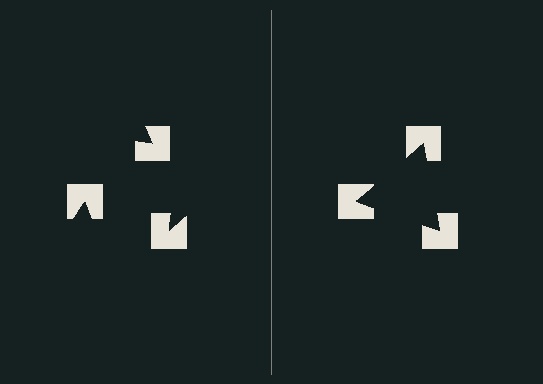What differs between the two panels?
The notched squares are positioned identically on both sides; only the wedge orientations differ. On the right they align to a triangle; on the left they are misaligned.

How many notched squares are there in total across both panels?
6 — 3 on each side.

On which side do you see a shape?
An illusory triangle appears on the right side. On the left side the wedge cuts are rotated, so no coherent shape forms.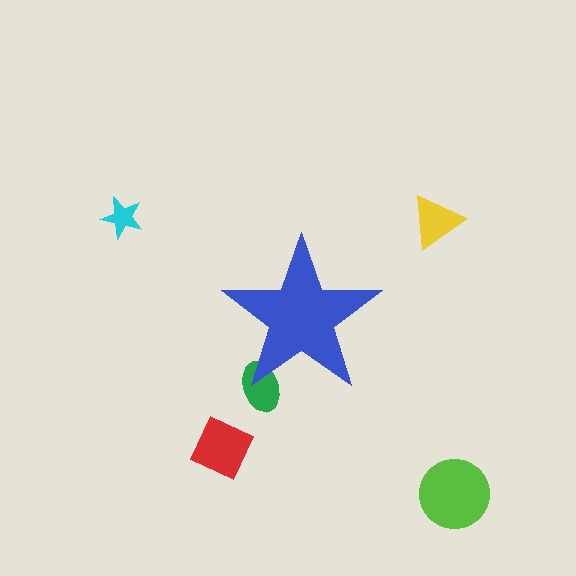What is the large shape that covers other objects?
A blue star.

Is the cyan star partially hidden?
No, the cyan star is fully visible.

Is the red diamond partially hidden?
No, the red diamond is fully visible.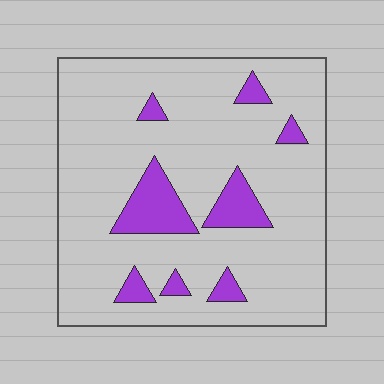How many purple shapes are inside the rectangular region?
8.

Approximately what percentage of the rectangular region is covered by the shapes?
Approximately 15%.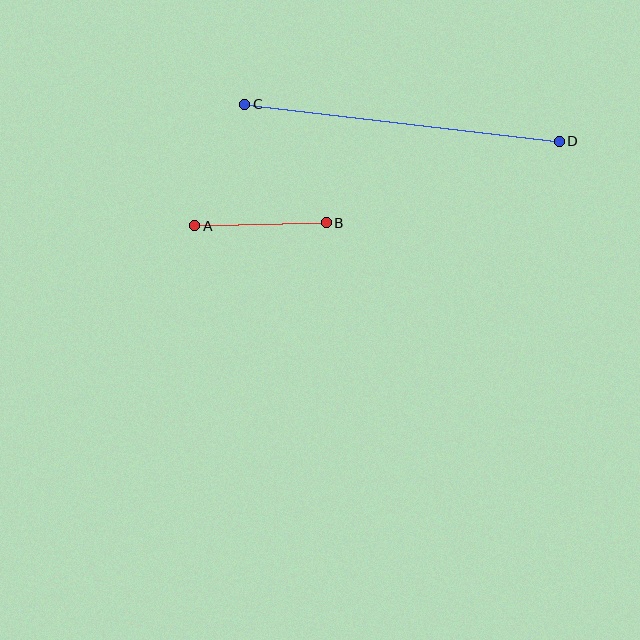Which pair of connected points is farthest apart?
Points C and D are farthest apart.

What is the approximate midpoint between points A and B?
The midpoint is at approximately (261, 224) pixels.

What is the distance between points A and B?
The distance is approximately 132 pixels.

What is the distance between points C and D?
The distance is approximately 317 pixels.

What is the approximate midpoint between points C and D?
The midpoint is at approximately (402, 123) pixels.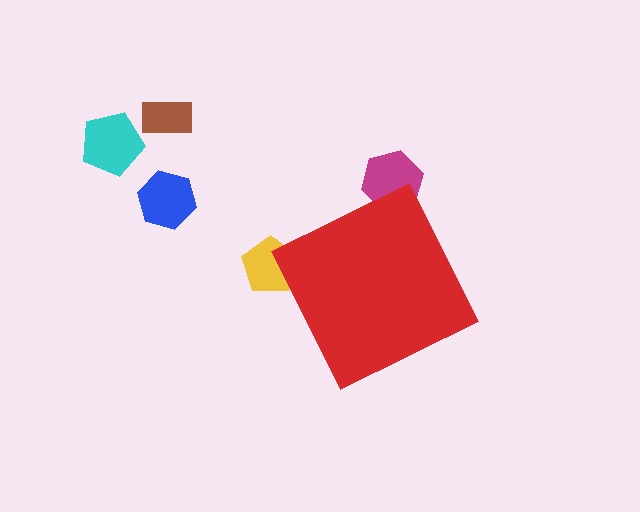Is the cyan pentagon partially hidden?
No, the cyan pentagon is fully visible.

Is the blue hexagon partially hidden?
No, the blue hexagon is fully visible.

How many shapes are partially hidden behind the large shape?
2 shapes are partially hidden.